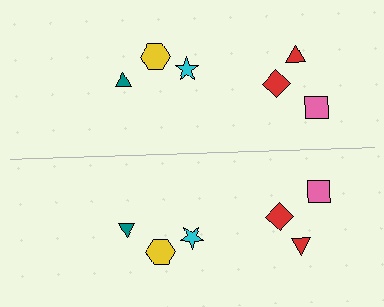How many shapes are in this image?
There are 12 shapes in this image.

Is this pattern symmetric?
Yes, this pattern has bilateral (reflection) symmetry.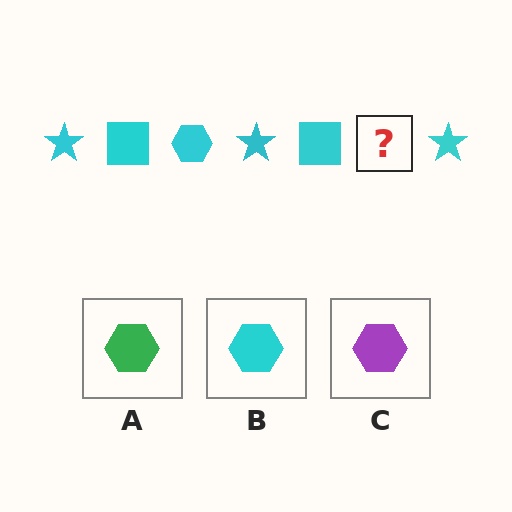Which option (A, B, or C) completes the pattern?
B.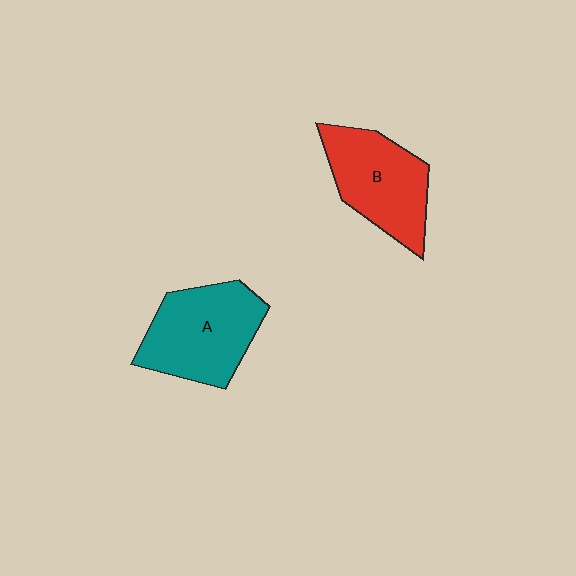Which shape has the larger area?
Shape A (teal).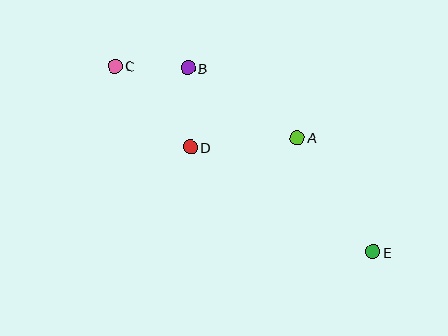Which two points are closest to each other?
Points B and C are closest to each other.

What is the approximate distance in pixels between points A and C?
The distance between A and C is approximately 196 pixels.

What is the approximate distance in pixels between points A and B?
The distance between A and B is approximately 129 pixels.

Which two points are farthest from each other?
Points C and E are farthest from each other.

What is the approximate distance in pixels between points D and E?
The distance between D and E is approximately 211 pixels.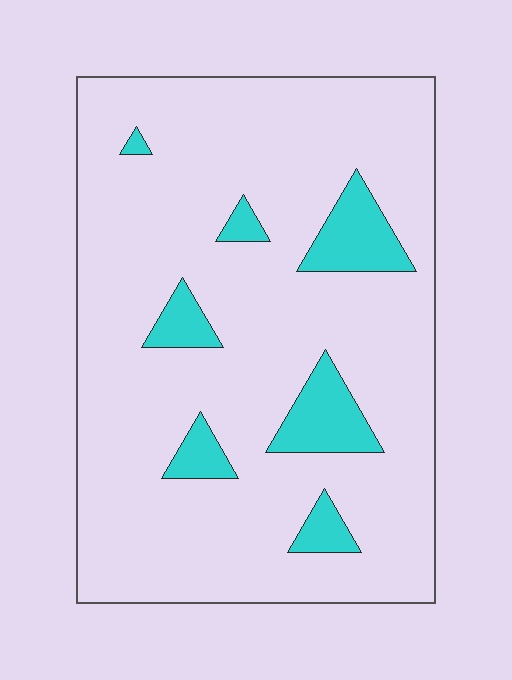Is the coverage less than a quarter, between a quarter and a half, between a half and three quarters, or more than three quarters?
Less than a quarter.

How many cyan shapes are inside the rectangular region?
7.